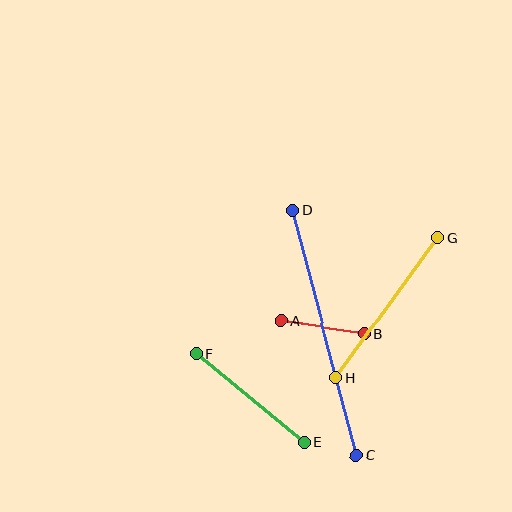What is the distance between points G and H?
The distance is approximately 173 pixels.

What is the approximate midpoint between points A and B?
The midpoint is at approximately (323, 327) pixels.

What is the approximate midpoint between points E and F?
The midpoint is at approximately (250, 398) pixels.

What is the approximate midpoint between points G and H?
The midpoint is at approximately (387, 308) pixels.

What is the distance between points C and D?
The distance is approximately 253 pixels.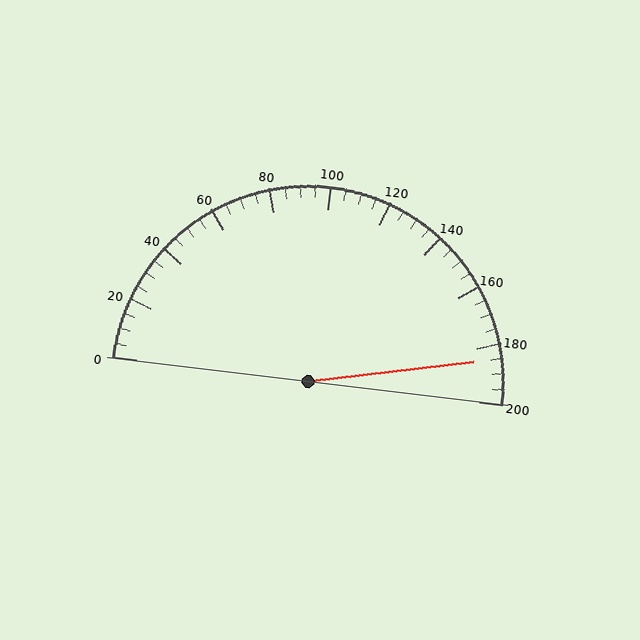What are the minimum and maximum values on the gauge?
The gauge ranges from 0 to 200.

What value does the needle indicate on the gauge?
The needle indicates approximately 185.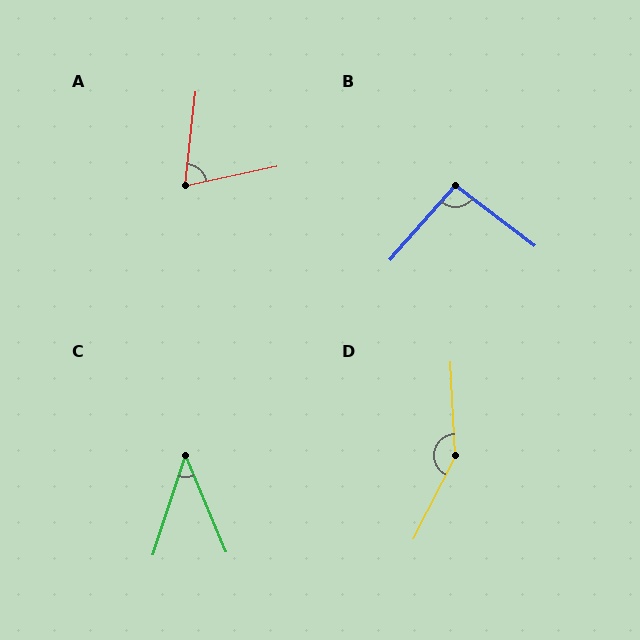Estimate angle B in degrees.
Approximately 94 degrees.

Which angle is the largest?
D, at approximately 150 degrees.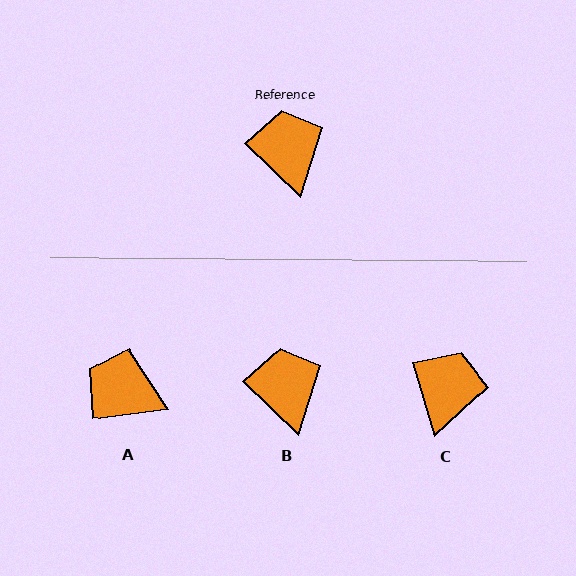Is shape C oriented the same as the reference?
No, it is off by about 30 degrees.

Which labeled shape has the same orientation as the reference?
B.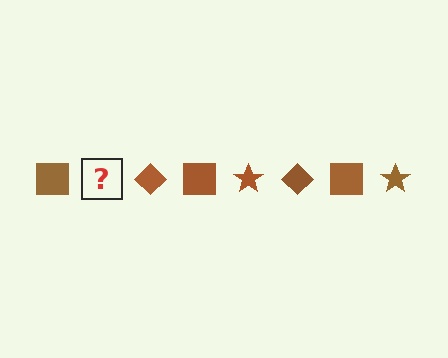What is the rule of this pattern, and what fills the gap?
The rule is that the pattern cycles through square, star, diamond shapes in brown. The gap should be filled with a brown star.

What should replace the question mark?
The question mark should be replaced with a brown star.